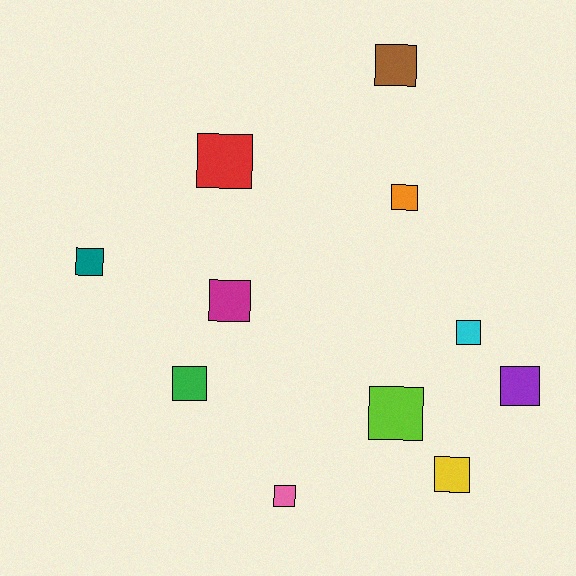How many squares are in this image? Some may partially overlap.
There are 11 squares.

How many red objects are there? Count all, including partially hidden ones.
There is 1 red object.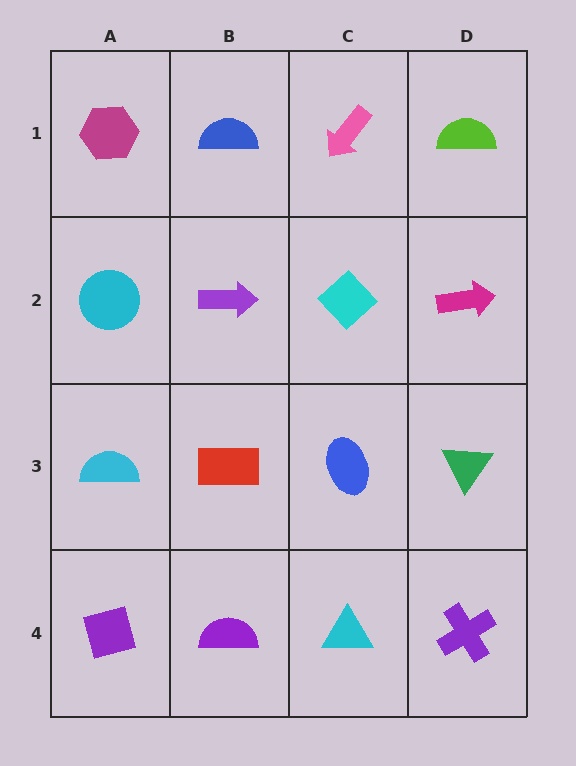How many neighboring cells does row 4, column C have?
3.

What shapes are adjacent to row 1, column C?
A cyan diamond (row 2, column C), a blue semicircle (row 1, column B), a lime semicircle (row 1, column D).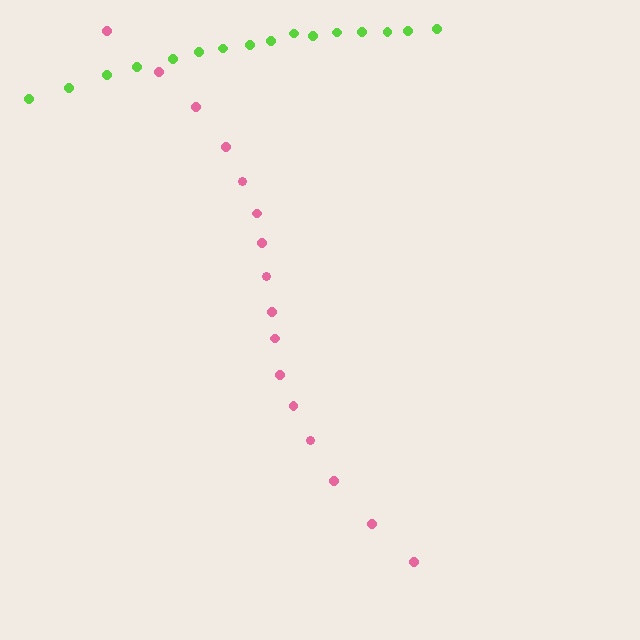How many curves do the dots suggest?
There are 2 distinct paths.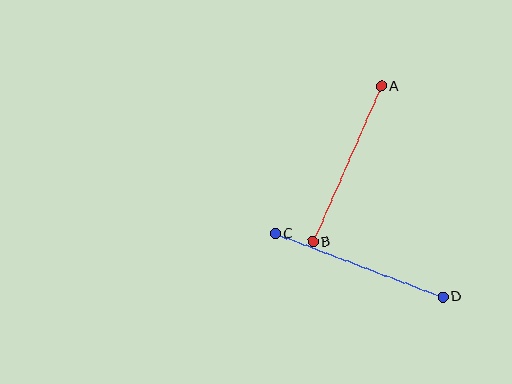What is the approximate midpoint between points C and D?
The midpoint is at approximately (359, 265) pixels.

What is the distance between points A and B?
The distance is approximately 170 pixels.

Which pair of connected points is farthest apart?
Points C and D are farthest apart.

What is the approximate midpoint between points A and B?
The midpoint is at approximately (347, 164) pixels.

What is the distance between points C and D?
The distance is approximately 179 pixels.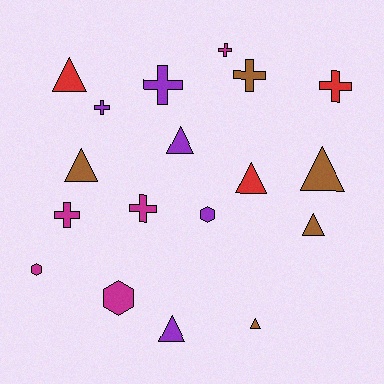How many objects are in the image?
There are 18 objects.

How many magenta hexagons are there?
There are 2 magenta hexagons.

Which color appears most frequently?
Purple, with 5 objects.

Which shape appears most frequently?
Triangle, with 8 objects.